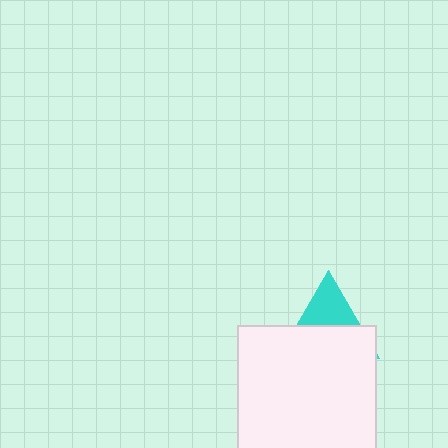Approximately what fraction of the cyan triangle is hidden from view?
Roughly 61% of the cyan triangle is hidden behind the white rectangle.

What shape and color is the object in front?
The object in front is a white rectangle.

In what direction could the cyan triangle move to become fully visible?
The cyan triangle could move up. That would shift it out from behind the white rectangle entirely.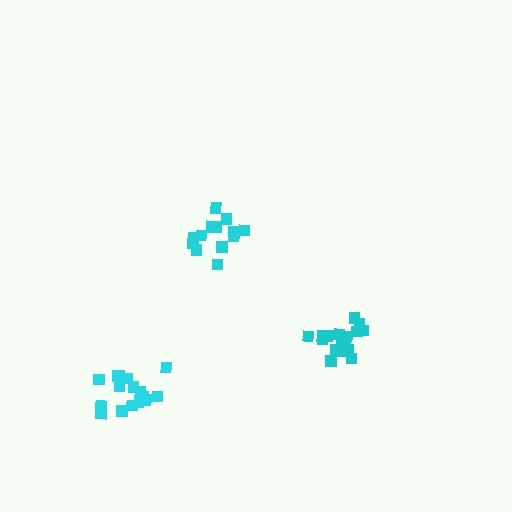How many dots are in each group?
Group 1: 16 dots, Group 2: 17 dots, Group 3: 14 dots (47 total).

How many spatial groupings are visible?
There are 3 spatial groupings.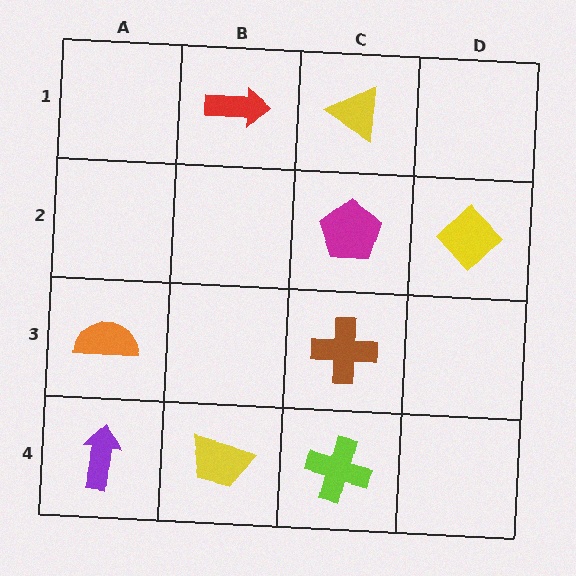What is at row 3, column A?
An orange semicircle.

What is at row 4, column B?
A yellow trapezoid.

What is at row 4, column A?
A purple arrow.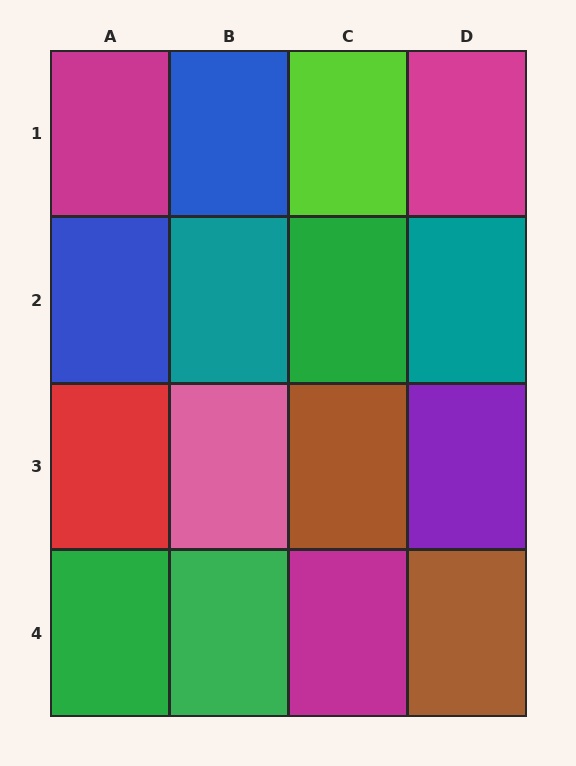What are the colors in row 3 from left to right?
Red, pink, brown, purple.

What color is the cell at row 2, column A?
Blue.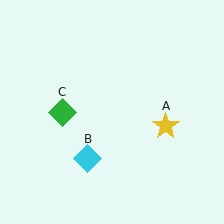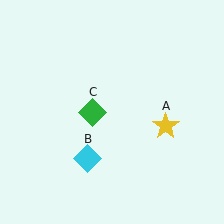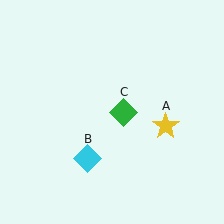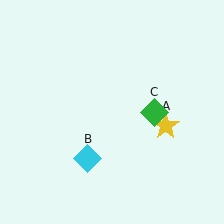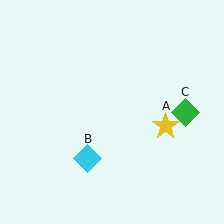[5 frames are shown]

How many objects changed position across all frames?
1 object changed position: green diamond (object C).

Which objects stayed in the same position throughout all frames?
Yellow star (object A) and cyan diamond (object B) remained stationary.